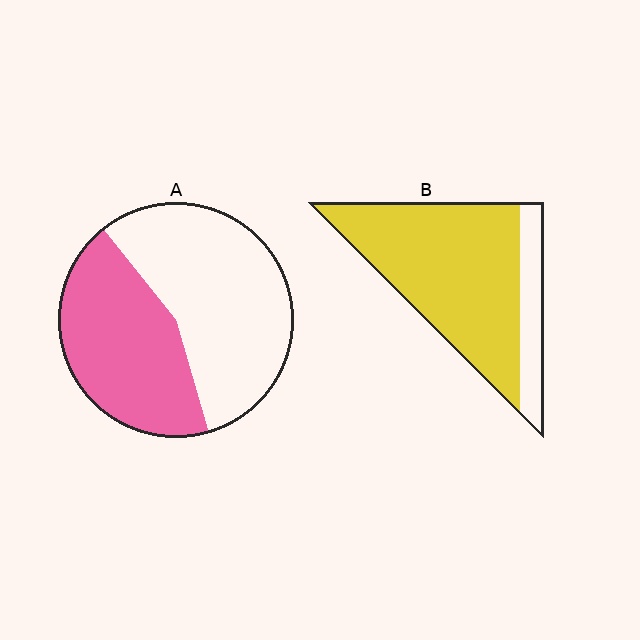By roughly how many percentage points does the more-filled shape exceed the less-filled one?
By roughly 35 percentage points (B over A).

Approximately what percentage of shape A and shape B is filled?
A is approximately 45% and B is approximately 80%.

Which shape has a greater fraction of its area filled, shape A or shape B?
Shape B.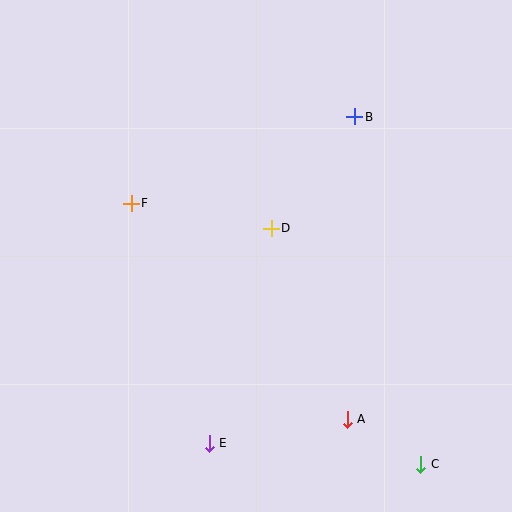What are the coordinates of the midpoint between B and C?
The midpoint between B and C is at (388, 291).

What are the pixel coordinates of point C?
Point C is at (421, 464).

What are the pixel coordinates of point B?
Point B is at (355, 117).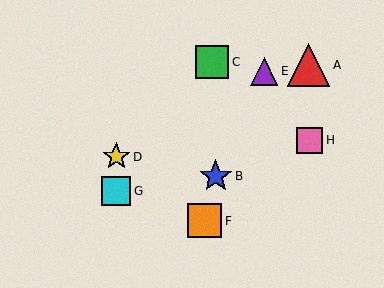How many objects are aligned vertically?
2 objects (D, G) are aligned vertically.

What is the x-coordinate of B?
Object B is at x≈216.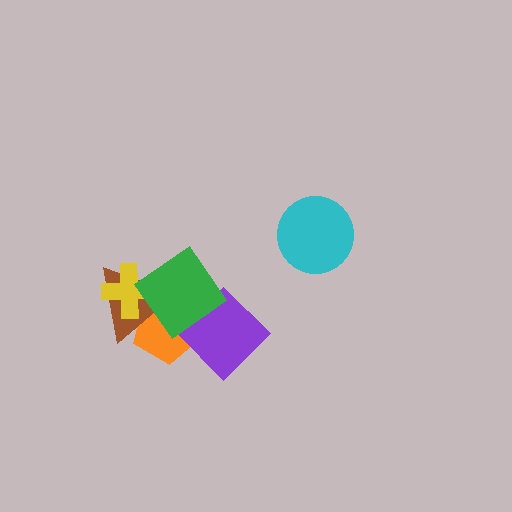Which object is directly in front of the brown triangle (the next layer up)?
The yellow cross is directly in front of the brown triangle.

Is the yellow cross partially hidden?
Yes, it is partially covered by another shape.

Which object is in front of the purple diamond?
The green diamond is in front of the purple diamond.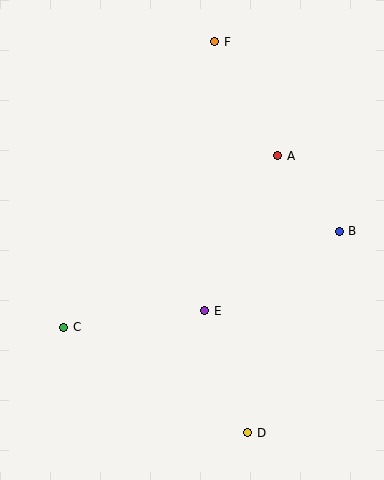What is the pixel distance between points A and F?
The distance between A and F is 130 pixels.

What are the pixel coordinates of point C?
Point C is at (64, 327).